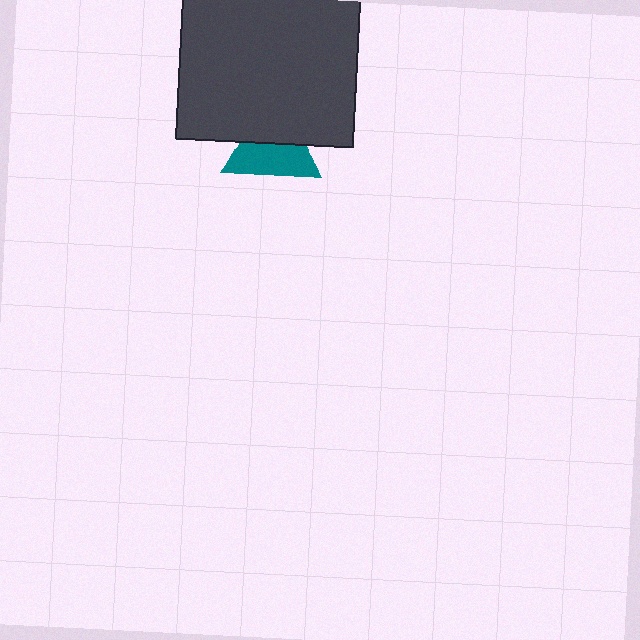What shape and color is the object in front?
The object in front is a dark gray rectangle.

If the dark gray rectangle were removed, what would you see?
You would see the complete teal triangle.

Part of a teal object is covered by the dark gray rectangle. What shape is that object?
It is a triangle.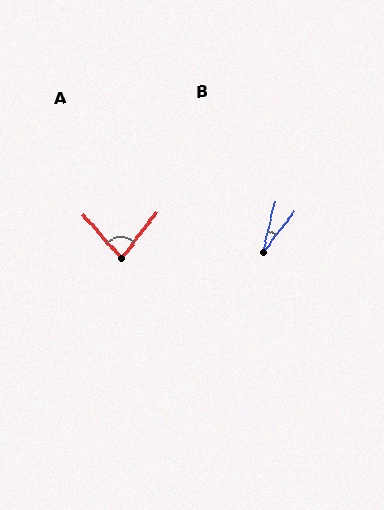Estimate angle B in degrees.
Approximately 24 degrees.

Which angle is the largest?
A, at approximately 78 degrees.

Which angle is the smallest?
B, at approximately 24 degrees.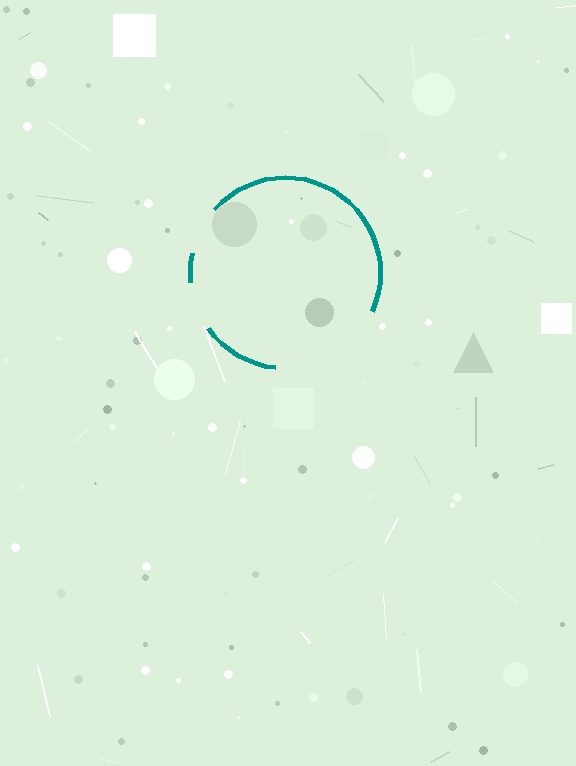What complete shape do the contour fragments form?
The contour fragments form a circle.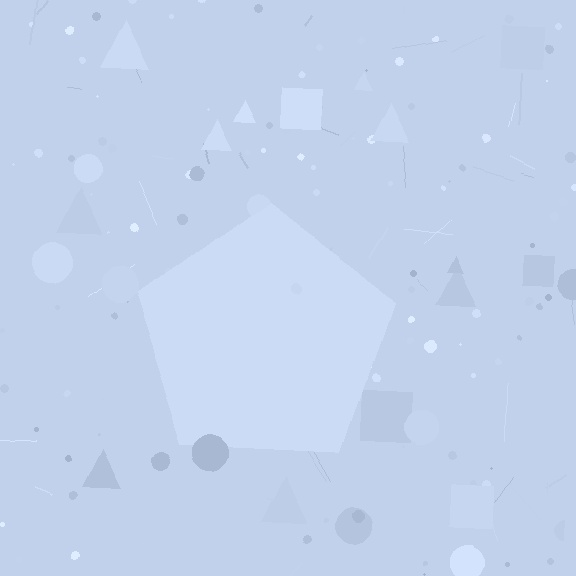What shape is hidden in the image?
A pentagon is hidden in the image.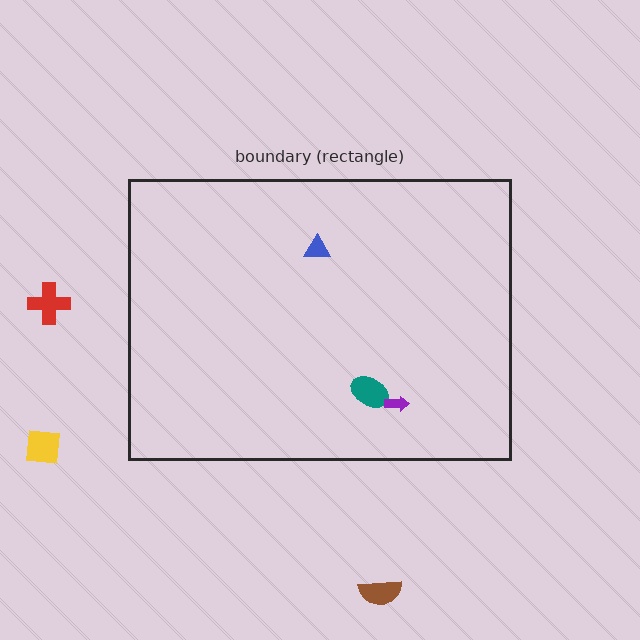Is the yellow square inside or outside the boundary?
Outside.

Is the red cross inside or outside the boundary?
Outside.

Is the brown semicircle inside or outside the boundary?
Outside.